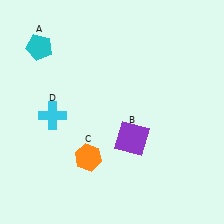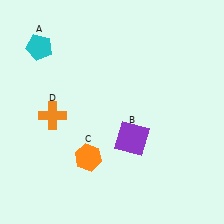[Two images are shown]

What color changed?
The cross (D) changed from cyan in Image 1 to orange in Image 2.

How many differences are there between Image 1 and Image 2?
There is 1 difference between the two images.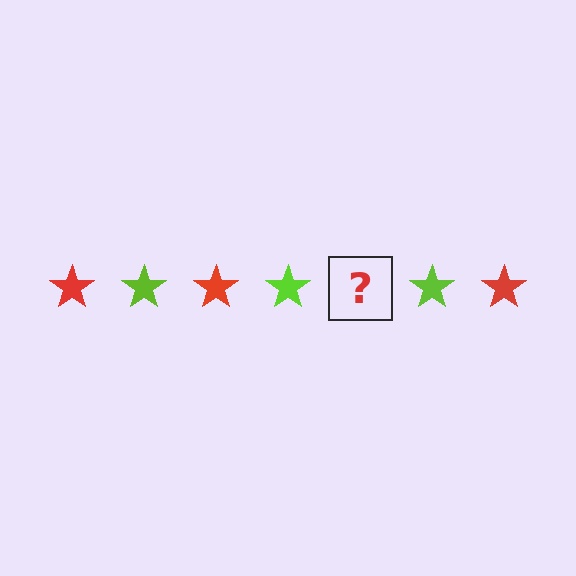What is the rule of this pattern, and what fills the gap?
The rule is that the pattern cycles through red, lime stars. The gap should be filled with a red star.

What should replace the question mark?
The question mark should be replaced with a red star.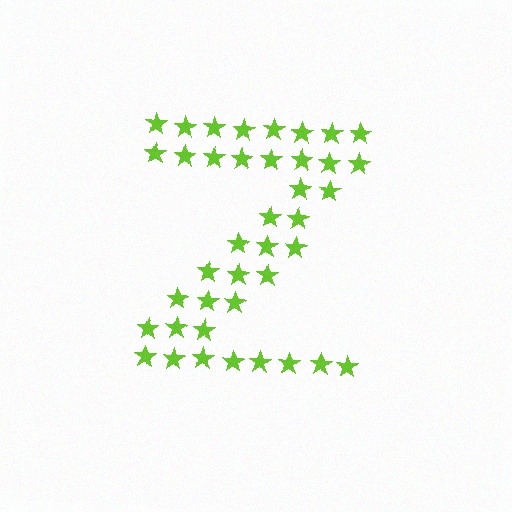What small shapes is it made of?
It is made of small stars.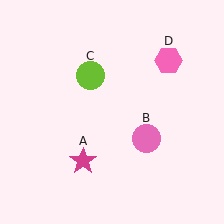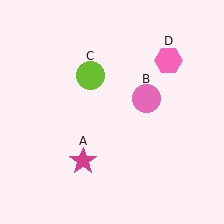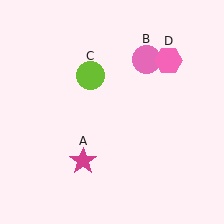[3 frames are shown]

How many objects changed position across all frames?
1 object changed position: pink circle (object B).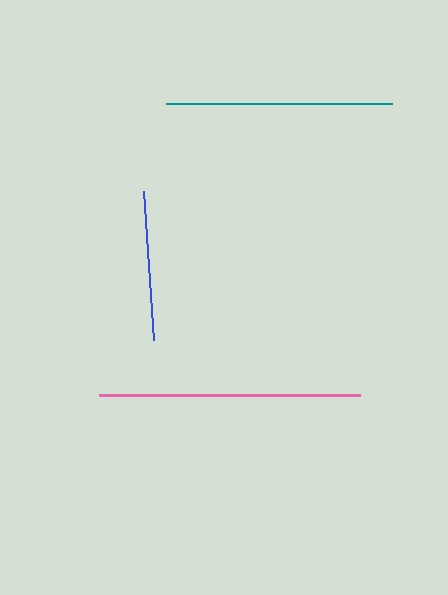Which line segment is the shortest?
The blue line is the shortest at approximately 150 pixels.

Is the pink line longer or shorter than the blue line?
The pink line is longer than the blue line.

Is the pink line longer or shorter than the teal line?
The pink line is longer than the teal line.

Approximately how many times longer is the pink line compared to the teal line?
The pink line is approximately 1.2 times the length of the teal line.